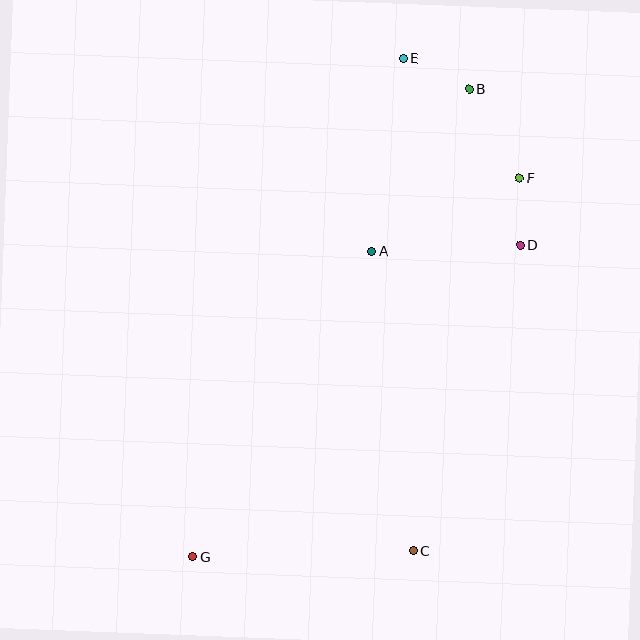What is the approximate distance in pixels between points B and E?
The distance between B and E is approximately 73 pixels.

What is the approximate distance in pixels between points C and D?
The distance between C and D is approximately 324 pixels.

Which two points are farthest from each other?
Points B and G are farthest from each other.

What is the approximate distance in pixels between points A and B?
The distance between A and B is approximately 190 pixels.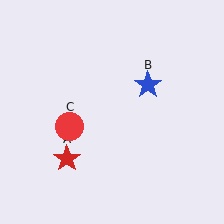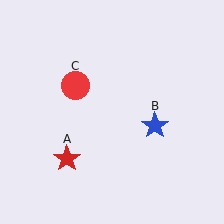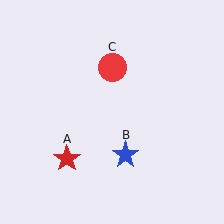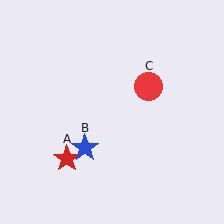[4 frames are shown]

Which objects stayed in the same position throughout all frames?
Red star (object A) remained stationary.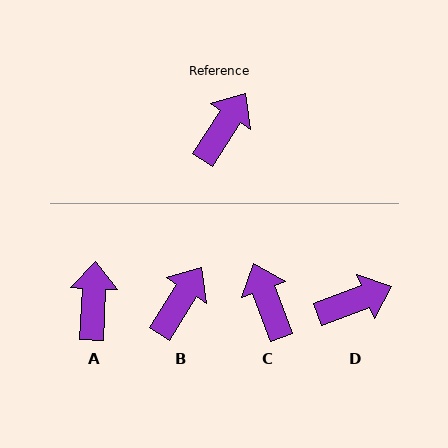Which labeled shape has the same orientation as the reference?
B.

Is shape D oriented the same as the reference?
No, it is off by about 36 degrees.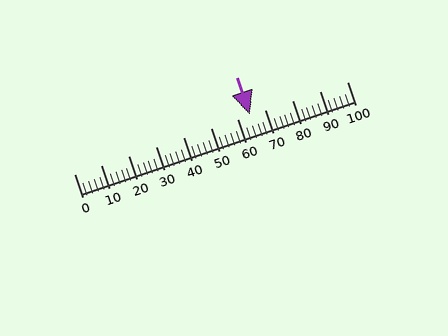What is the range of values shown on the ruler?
The ruler shows values from 0 to 100.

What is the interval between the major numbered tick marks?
The major tick marks are spaced 10 units apart.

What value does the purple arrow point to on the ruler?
The purple arrow points to approximately 64.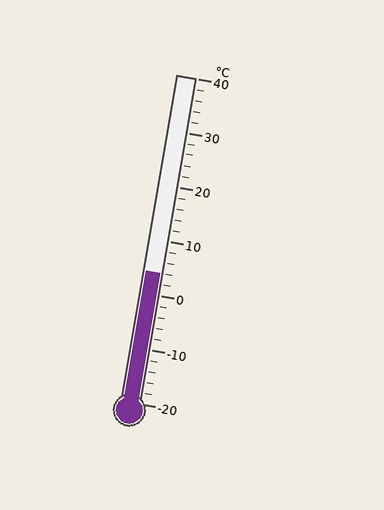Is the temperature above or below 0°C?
The temperature is above 0°C.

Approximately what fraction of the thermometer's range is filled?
The thermometer is filled to approximately 40% of its range.